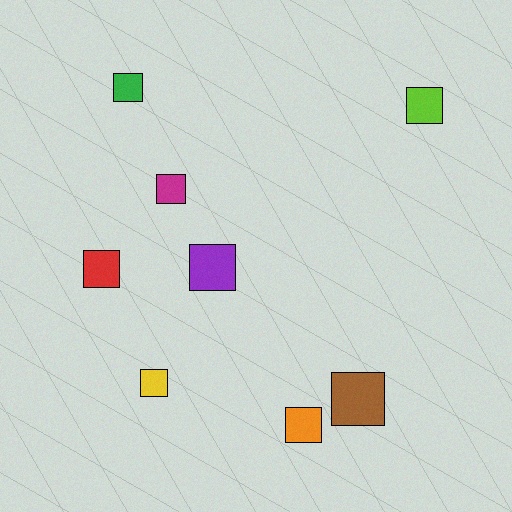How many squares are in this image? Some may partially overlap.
There are 8 squares.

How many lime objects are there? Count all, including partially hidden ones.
There is 1 lime object.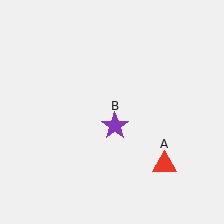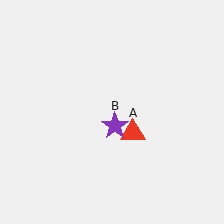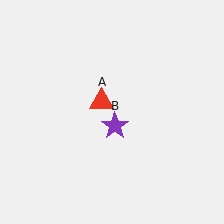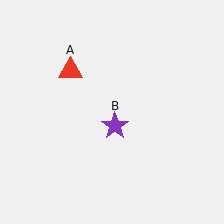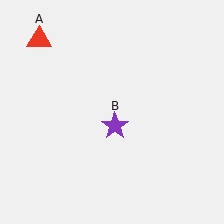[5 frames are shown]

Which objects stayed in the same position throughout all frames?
Purple star (object B) remained stationary.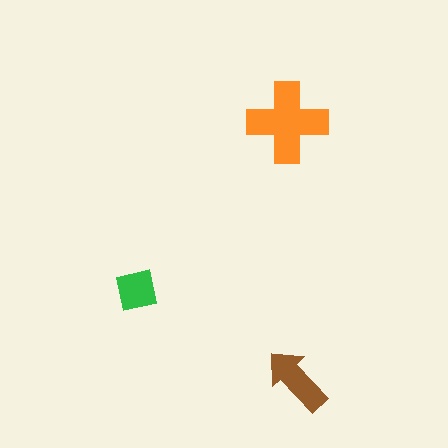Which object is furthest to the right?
The brown arrow is rightmost.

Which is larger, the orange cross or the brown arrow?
The orange cross.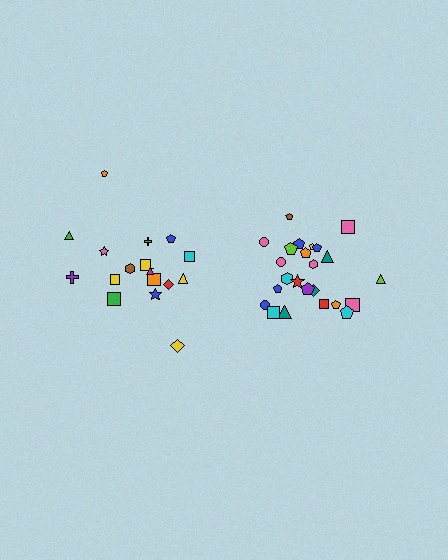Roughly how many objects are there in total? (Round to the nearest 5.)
Roughly 45 objects in total.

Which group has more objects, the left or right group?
The right group.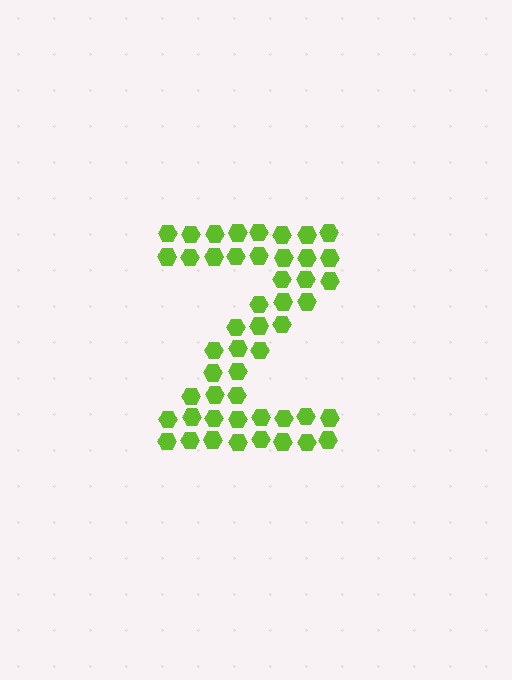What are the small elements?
The small elements are hexagons.